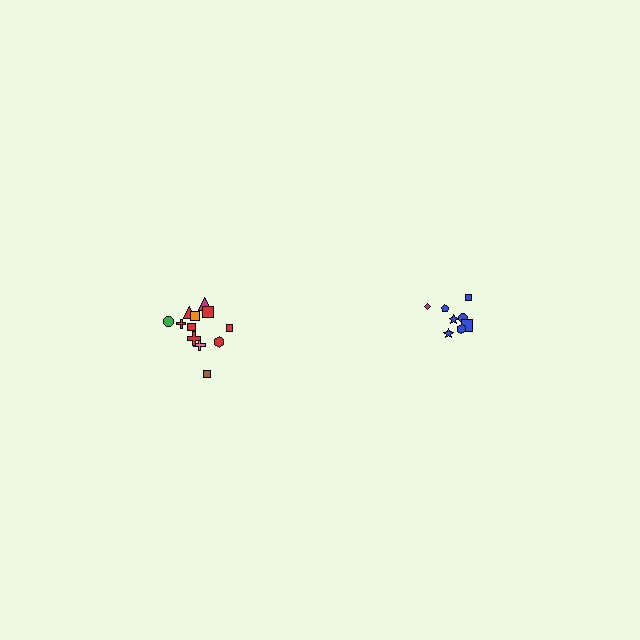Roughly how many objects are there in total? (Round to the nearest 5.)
Roughly 20 objects in total.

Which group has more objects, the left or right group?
The left group.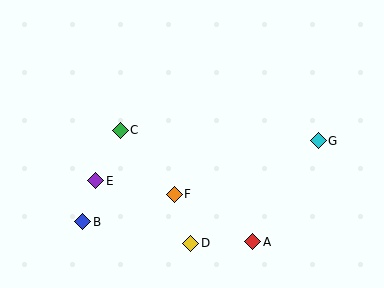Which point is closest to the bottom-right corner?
Point A is closest to the bottom-right corner.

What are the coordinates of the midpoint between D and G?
The midpoint between D and G is at (255, 192).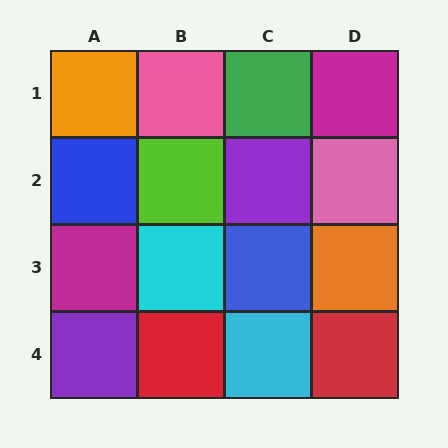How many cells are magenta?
2 cells are magenta.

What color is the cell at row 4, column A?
Purple.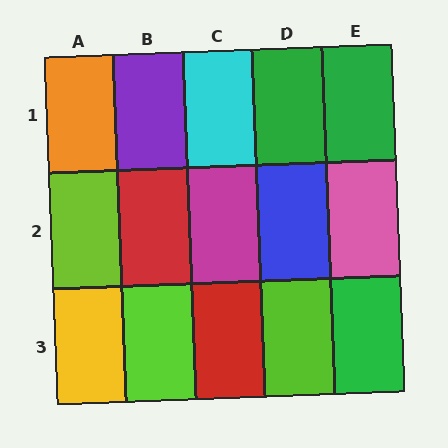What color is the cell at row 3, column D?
Lime.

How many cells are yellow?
1 cell is yellow.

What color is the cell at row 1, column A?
Orange.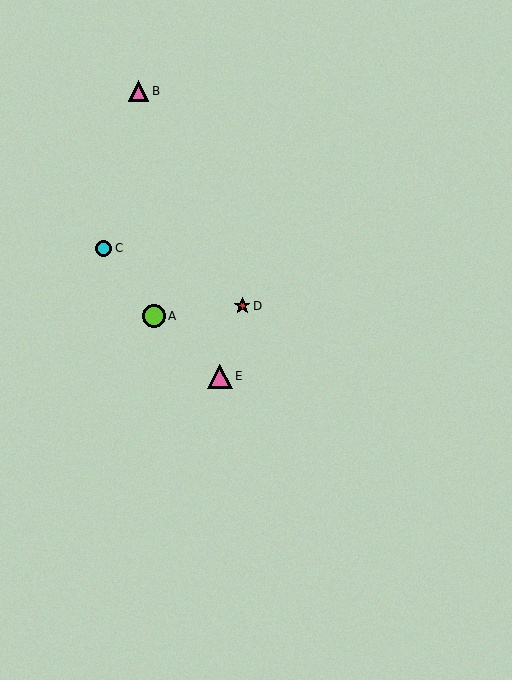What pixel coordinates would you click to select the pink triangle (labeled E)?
Click at (220, 376) to select the pink triangle E.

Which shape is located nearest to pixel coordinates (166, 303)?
The lime circle (labeled A) at (154, 316) is nearest to that location.